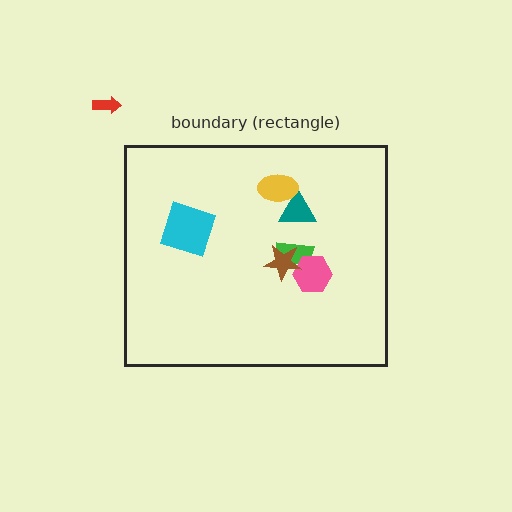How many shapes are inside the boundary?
6 inside, 1 outside.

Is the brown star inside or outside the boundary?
Inside.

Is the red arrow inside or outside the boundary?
Outside.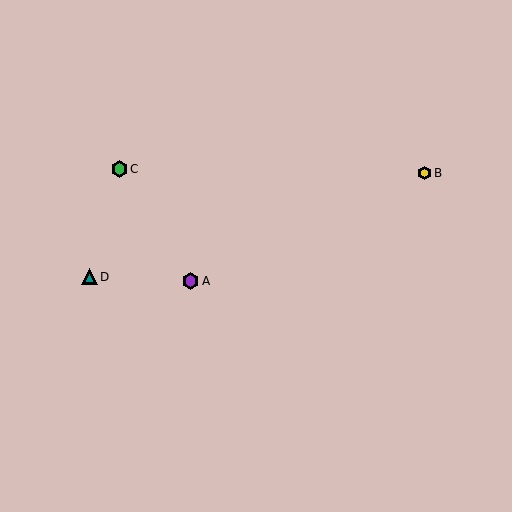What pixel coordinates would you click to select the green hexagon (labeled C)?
Click at (119, 169) to select the green hexagon C.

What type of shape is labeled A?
Shape A is a purple hexagon.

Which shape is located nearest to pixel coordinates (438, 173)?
The yellow hexagon (labeled B) at (424, 173) is nearest to that location.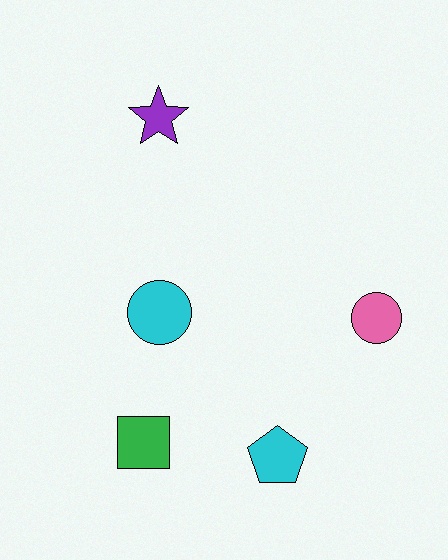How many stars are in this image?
There is 1 star.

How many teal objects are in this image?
There are no teal objects.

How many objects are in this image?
There are 5 objects.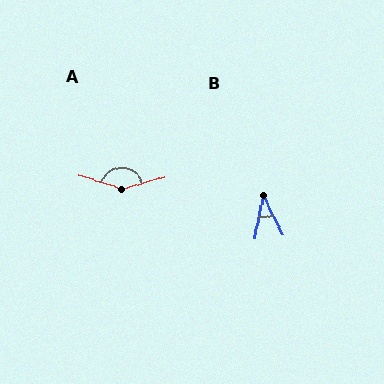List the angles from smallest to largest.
B (39°), A (145°).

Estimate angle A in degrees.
Approximately 145 degrees.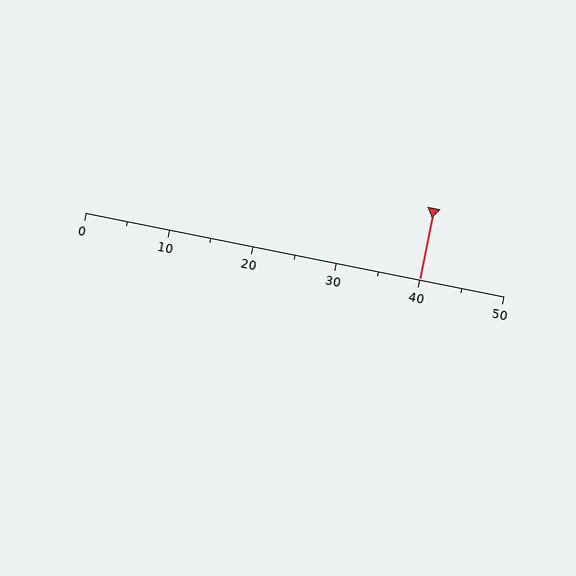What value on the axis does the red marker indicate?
The marker indicates approximately 40.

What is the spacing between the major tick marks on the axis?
The major ticks are spaced 10 apart.